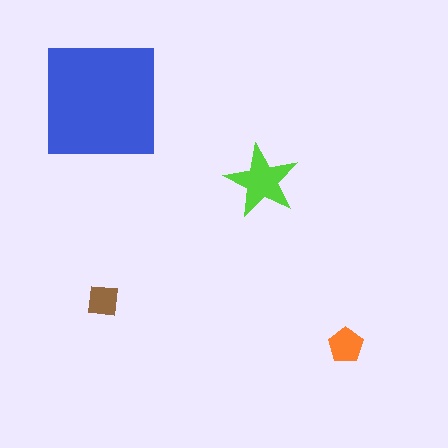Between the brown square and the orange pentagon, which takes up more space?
The orange pentagon.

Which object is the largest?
The blue square.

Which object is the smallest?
The brown square.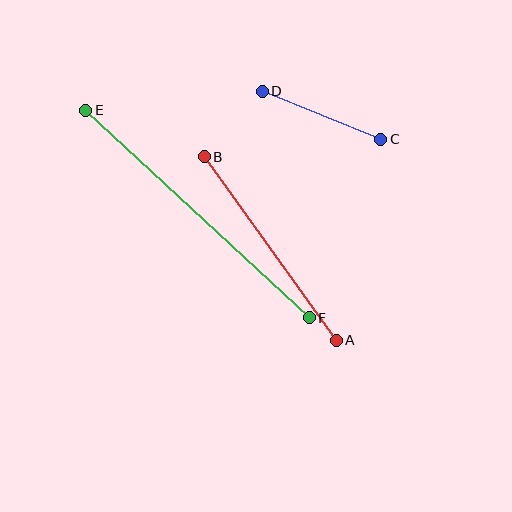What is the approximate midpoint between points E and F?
The midpoint is at approximately (197, 214) pixels.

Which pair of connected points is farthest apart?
Points E and F are farthest apart.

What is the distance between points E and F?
The distance is approximately 305 pixels.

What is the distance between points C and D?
The distance is approximately 128 pixels.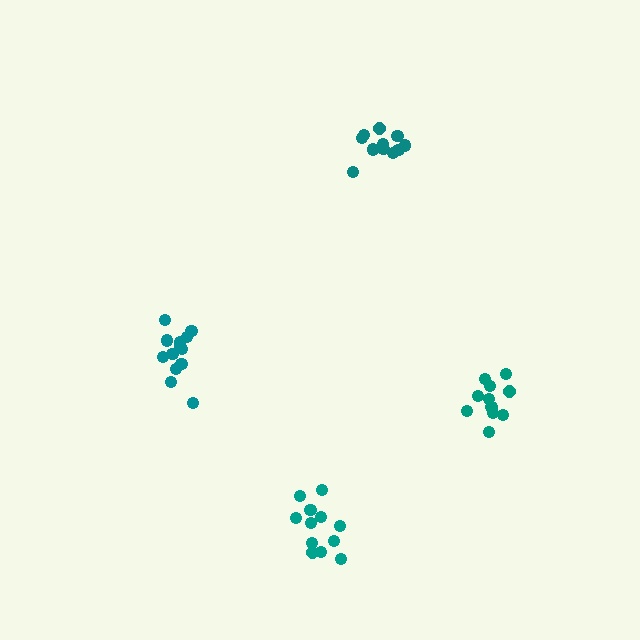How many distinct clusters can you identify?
There are 4 distinct clusters.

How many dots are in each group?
Group 1: 11 dots, Group 2: 12 dots, Group 3: 11 dots, Group 4: 14 dots (48 total).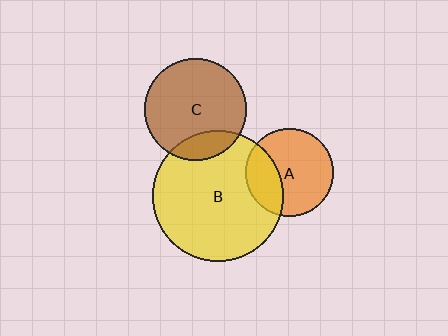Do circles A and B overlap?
Yes.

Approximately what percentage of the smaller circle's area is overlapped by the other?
Approximately 30%.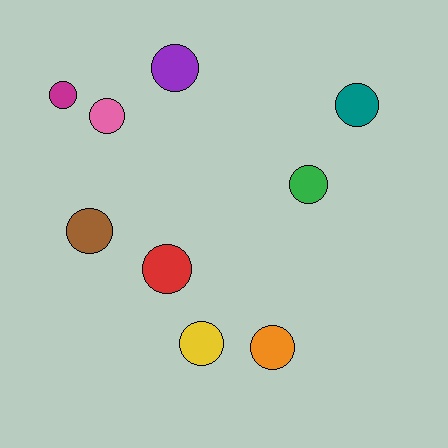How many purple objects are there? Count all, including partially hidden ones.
There is 1 purple object.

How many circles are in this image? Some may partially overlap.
There are 9 circles.